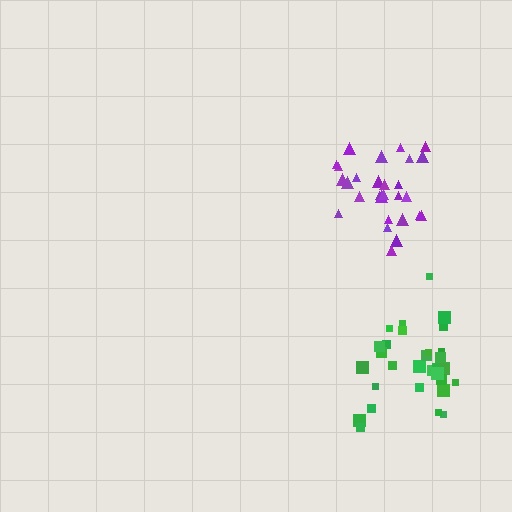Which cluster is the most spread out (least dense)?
Purple.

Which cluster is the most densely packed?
Green.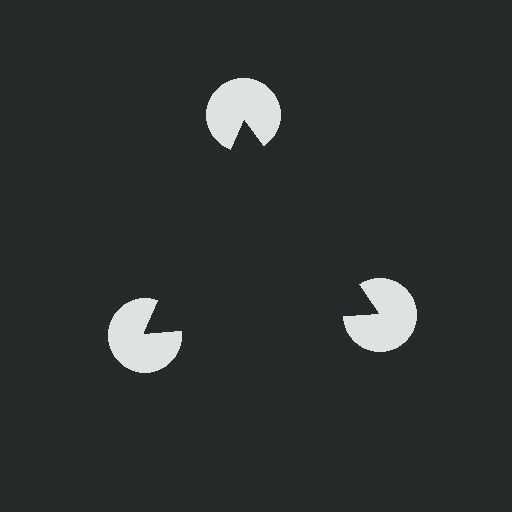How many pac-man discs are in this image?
There are 3 — one at each vertex of the illusory triangle.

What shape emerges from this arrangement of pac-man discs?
An illusory triangle — its edges are inferred from the aligned wedge cuts in the pac-man discs, not physically drawn.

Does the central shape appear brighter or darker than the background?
It typically appears slightly darker than the background, even though no actual brightness change is drawn.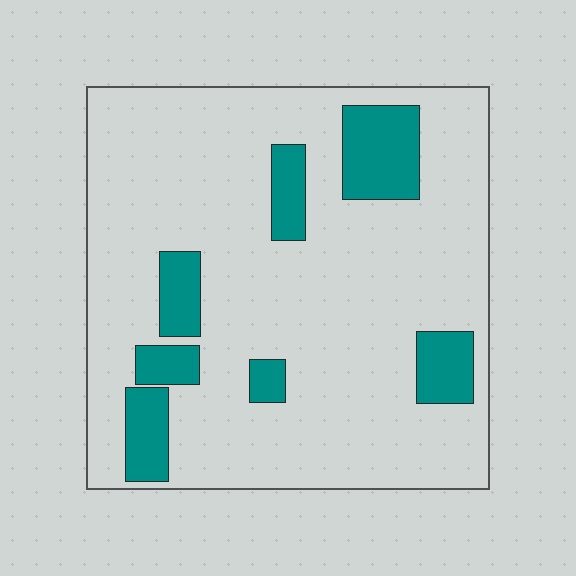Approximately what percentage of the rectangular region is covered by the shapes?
Approximately 15%.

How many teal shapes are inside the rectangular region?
7.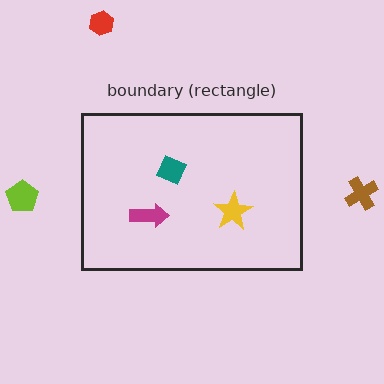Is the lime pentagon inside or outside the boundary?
Outside.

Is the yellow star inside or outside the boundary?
Inside.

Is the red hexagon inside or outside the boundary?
Outside.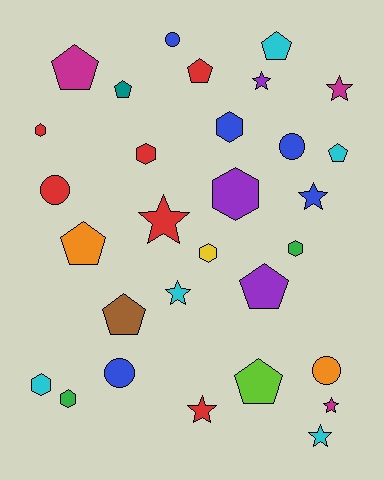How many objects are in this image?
There are 30 objects.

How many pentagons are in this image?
There are 9 pentagons.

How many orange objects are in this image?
There are 2 orange objects.